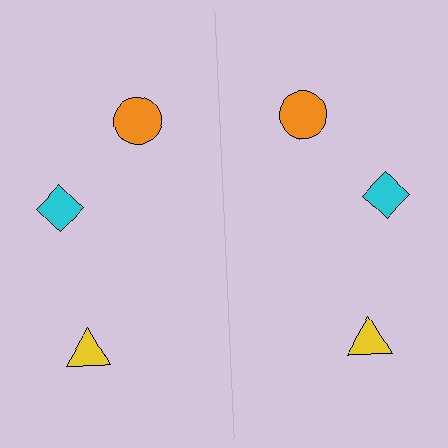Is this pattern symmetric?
Yes, this pattern has bilateral (reflection) symmetry.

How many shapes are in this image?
There are 6 shapes in this image.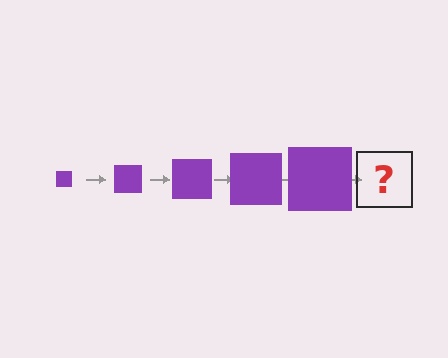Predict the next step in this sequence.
The next step is a purple square, larger than the previous one.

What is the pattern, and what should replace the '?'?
The pattern is that the square gets progressively larger each step. The '?' should be a purple square, larger than the previous one.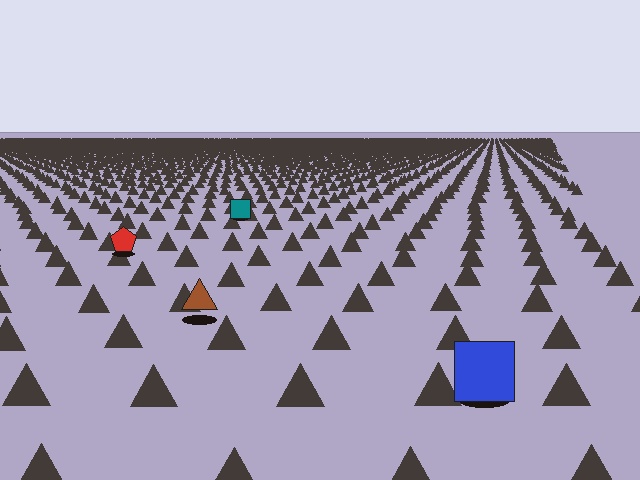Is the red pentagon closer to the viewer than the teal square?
Yes. The red pentagon is closer — you can tell from the texture gradient: the ground texture is coarser near it.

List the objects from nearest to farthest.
From nearest to farthest: the blue square, the brown triangle, the red pentagon, the teal square.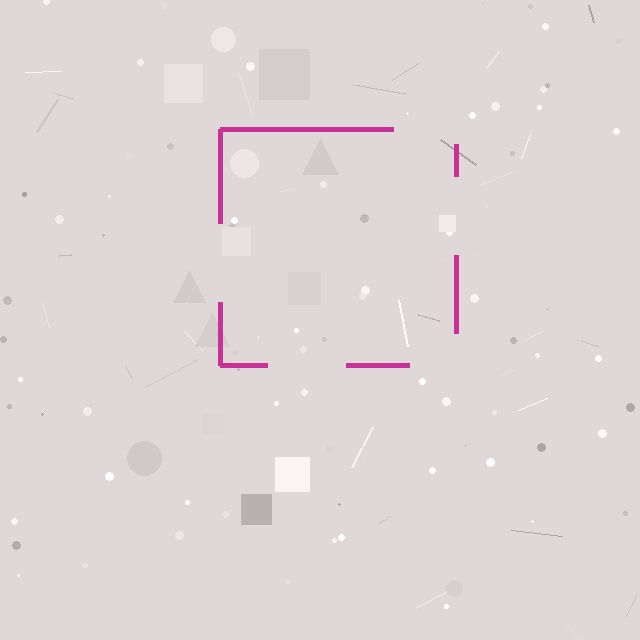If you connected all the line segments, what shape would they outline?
They would outline a square.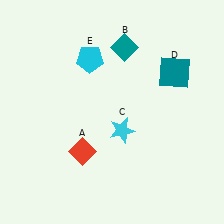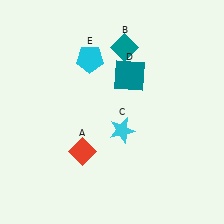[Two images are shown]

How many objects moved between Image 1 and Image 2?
1 object moved between the two images.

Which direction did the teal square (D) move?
The teal square (D) moved left.